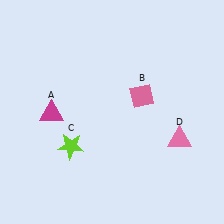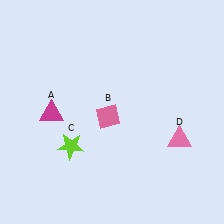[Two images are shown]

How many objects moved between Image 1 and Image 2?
1 object moved between the two images.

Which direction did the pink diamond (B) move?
The pink diamond (B) moved left.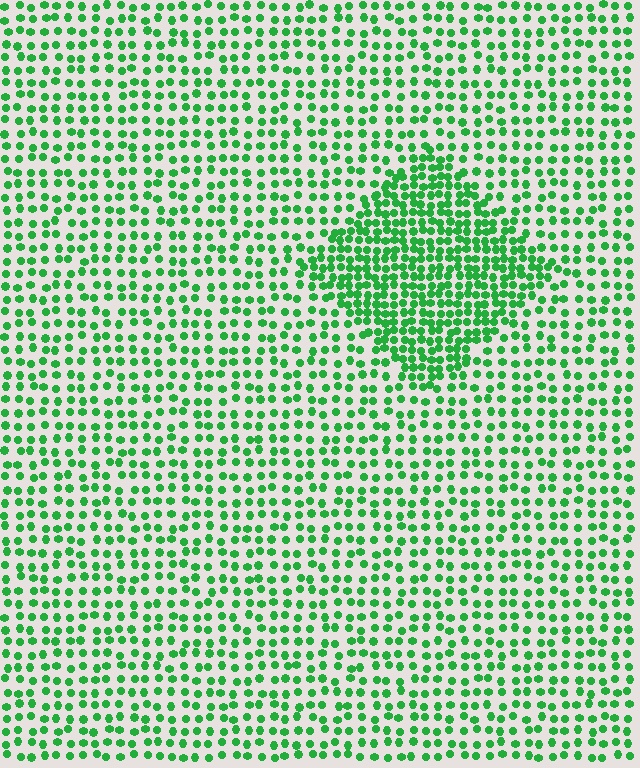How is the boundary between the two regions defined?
The boundary is defined by a change in element density (approximately 2.0x ratio). All elements are the same color, size, and shape.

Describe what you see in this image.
The image contains small green elements arranged at two different densities. A diamond-shaped region is visible where the elements are more densely packed than the surrounding area.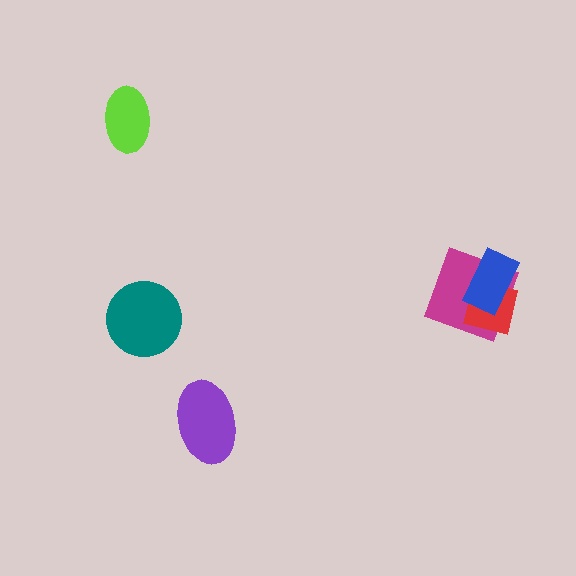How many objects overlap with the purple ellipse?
0 objects overlap with the purple ellipse.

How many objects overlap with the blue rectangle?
2 objects overlap with the blue rectangle.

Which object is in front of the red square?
The blue rectangle is in front of the red square.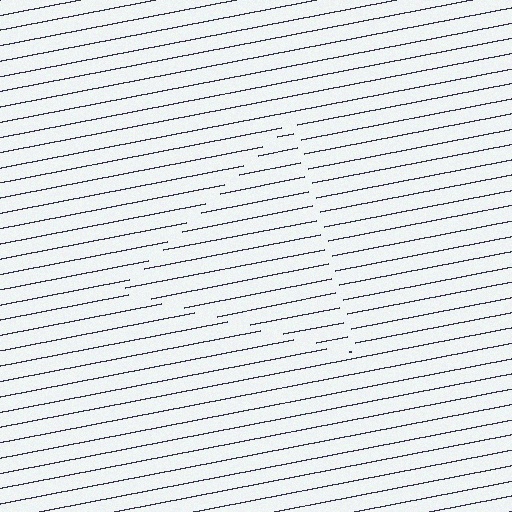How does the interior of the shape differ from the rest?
The interior of the shape contains the same grating, shifted by half a period — the contour is defined by the phase discontinuity where line-ends from the inner and outer gratings abut.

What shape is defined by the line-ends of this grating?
An illusory triangle. The interior of the shape contains the same grating, shifted by half a period — the contour is defined by the phase discontinuity where line-ends from the inner and outer gratings abut.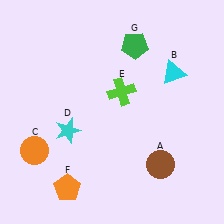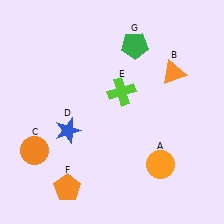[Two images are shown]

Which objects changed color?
A changed from brown to orange. B changed from cyan to orange. D changed from cyan to blue.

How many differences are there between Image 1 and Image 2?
There are 3 differences between the two images.